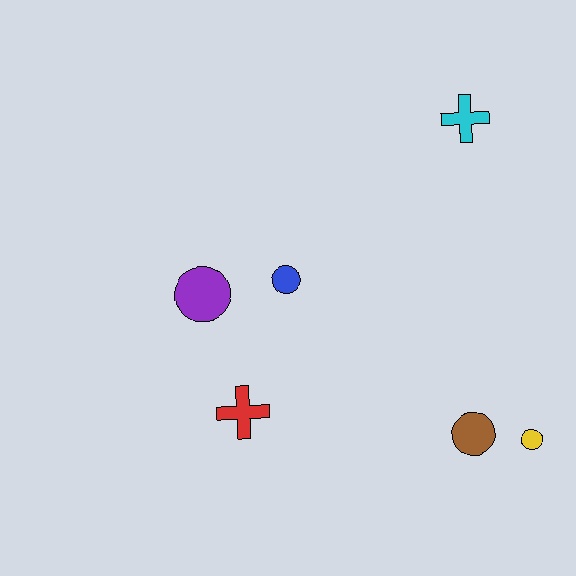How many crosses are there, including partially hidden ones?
There are 2 crosses.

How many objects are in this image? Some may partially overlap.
There are 6 objects.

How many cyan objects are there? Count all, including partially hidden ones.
There is 1 cyan object.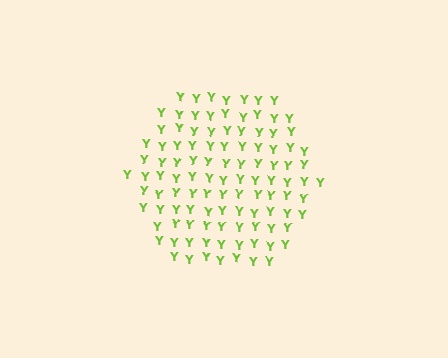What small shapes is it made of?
It is made of small letter Y's.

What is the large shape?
The large shape is a hexagon.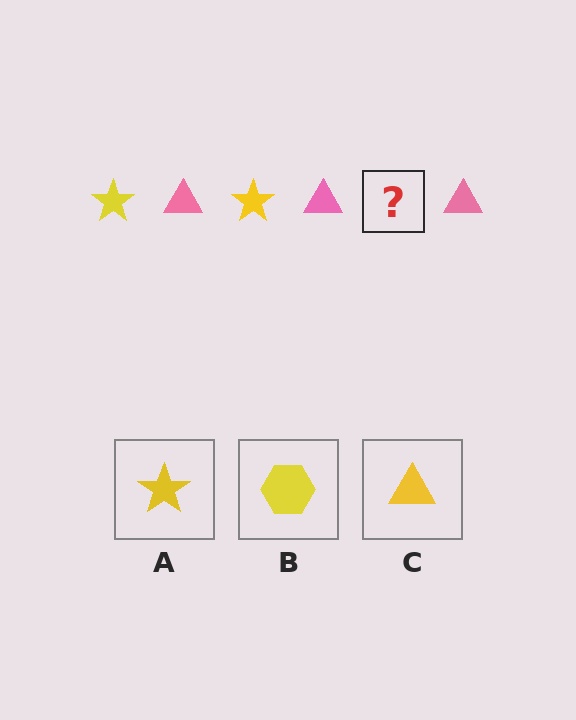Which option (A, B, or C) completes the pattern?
A.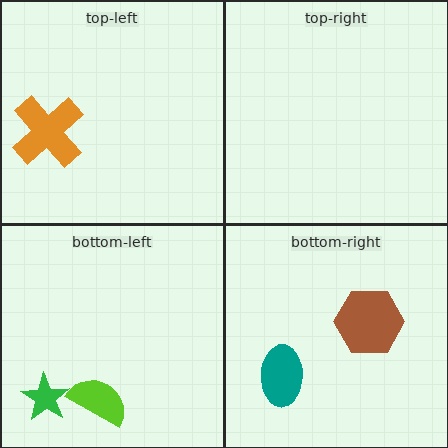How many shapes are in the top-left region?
1.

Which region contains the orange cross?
The top-left region.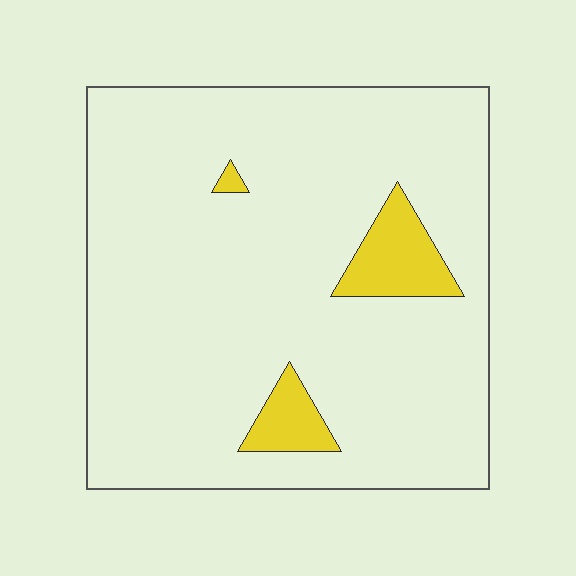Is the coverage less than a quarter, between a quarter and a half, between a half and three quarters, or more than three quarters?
Less than a quarter.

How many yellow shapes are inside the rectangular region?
3.